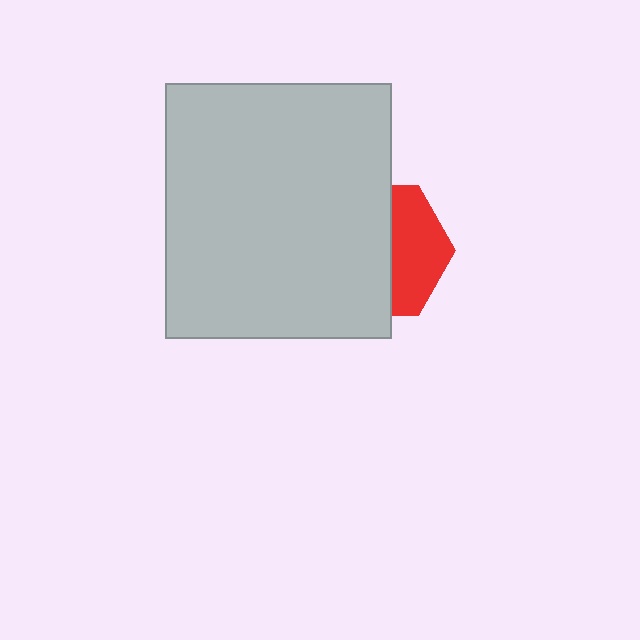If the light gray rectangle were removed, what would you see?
You would see the complete red hexagon.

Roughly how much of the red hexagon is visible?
A small part of it is visible (roughly 41%).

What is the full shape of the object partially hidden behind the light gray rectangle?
The partially hidden object is a red hexagon.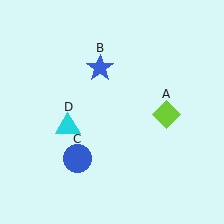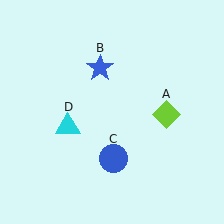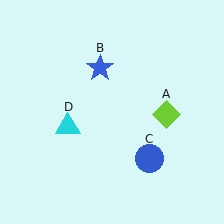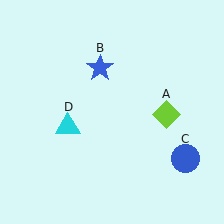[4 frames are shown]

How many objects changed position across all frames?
1 object changed position: blue circle (object C).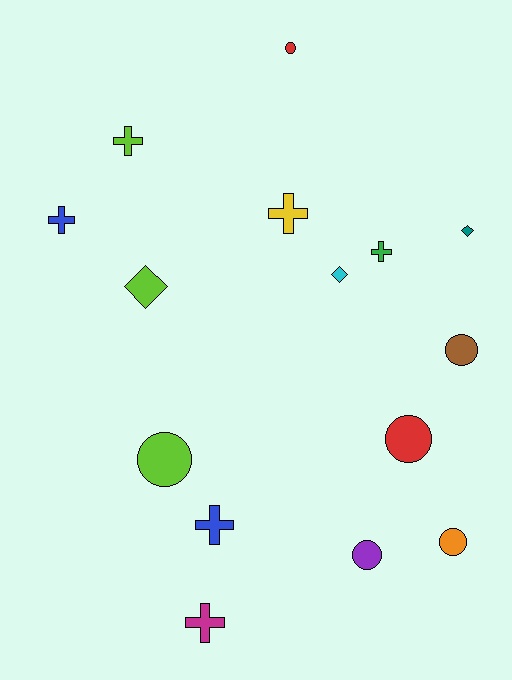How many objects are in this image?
There are 15 objects.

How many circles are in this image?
There are 6 circles.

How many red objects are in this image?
There are 2 red objects.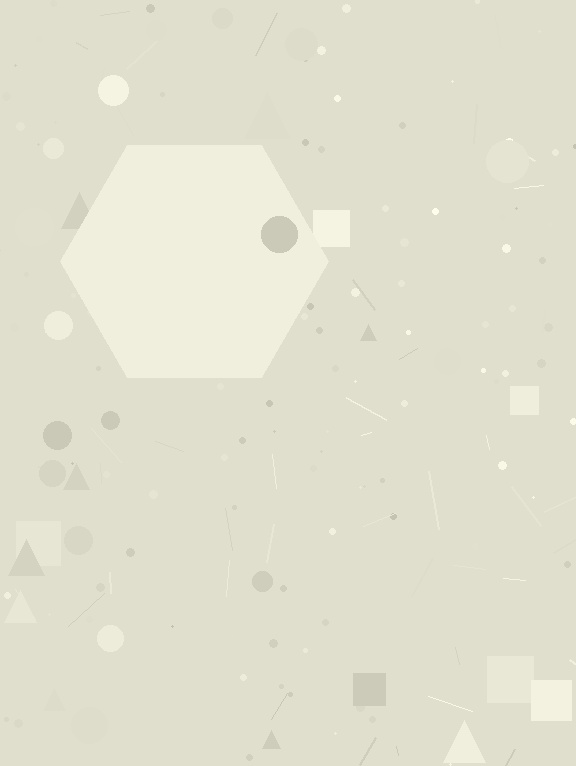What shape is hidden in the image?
A hexagon is hidden in the image.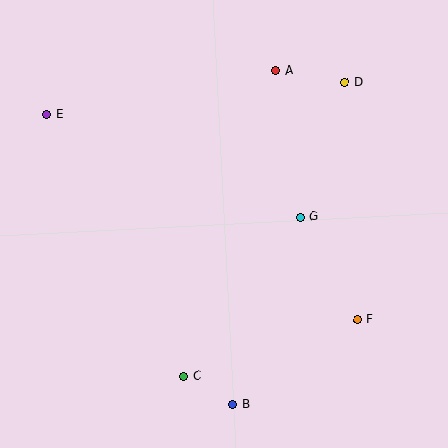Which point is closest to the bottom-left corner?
Point C is closest to the bottom-left corner.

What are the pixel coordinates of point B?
Point B is at (233, 405).